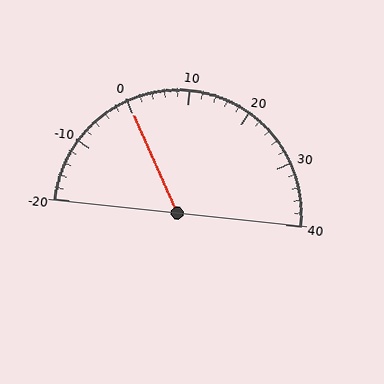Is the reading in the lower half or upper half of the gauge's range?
The reading is in the lower half of the range (-20 to 40).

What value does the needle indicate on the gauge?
The needle indicates approximately 0.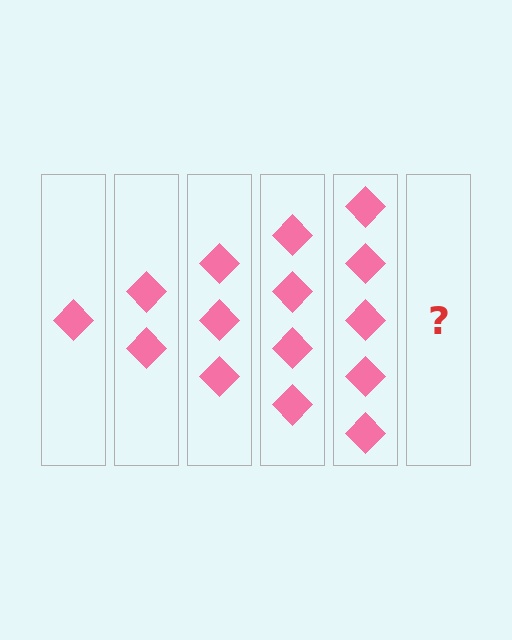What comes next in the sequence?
The next element should be 6 diamonds.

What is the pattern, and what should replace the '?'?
The pattern is that each step adds one more diamond. The '?' should be 6 diamonds.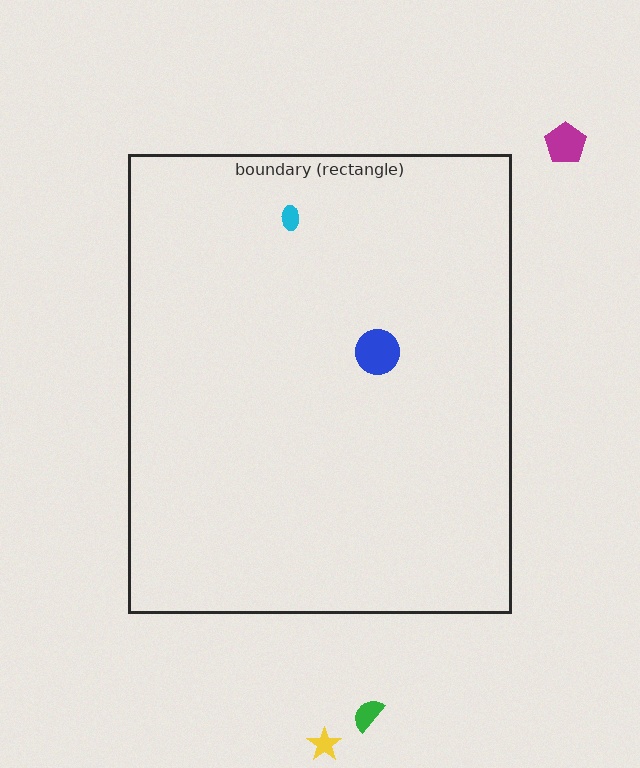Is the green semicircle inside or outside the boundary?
Outside.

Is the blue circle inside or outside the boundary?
Inside.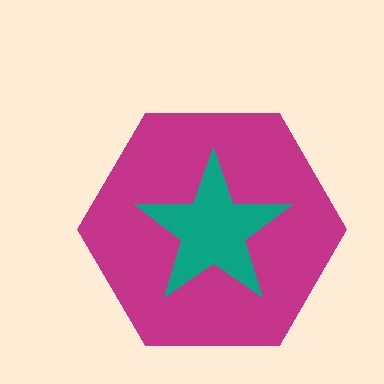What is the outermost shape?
The magenta hexagon.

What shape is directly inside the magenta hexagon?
The teal star.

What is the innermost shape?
The teal star.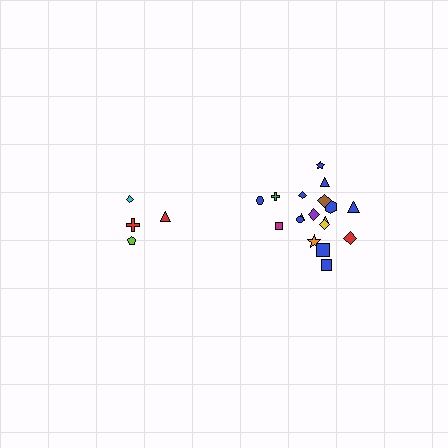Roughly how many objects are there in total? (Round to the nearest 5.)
Roughly 20 objects in total.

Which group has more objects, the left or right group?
The right group.